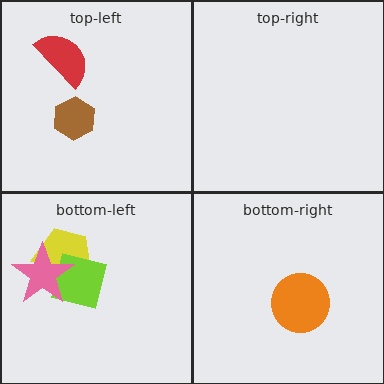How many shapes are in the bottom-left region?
3.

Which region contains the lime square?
The bottom-left region.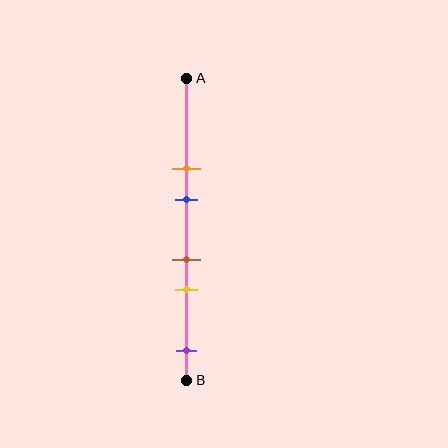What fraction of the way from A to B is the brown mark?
The brown mark is approximately 60% (0.6) of the way from A to B.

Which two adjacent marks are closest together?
The brown and yellow marks are the closest adjacent pair.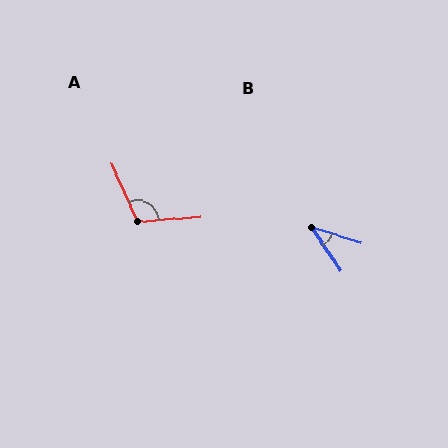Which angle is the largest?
A, at approximately 110 degrees.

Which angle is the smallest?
B, at approximately 38 degrees.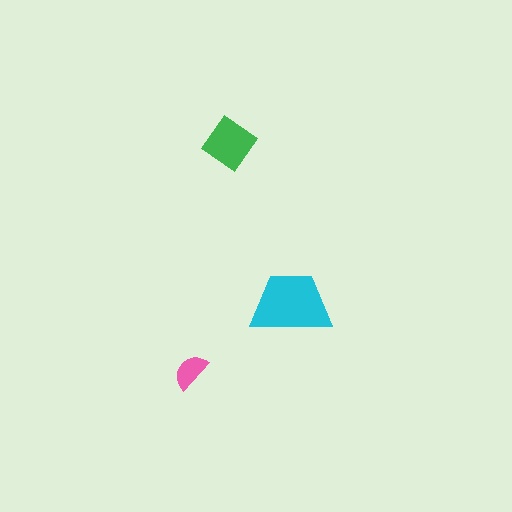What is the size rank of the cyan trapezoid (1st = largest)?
1st.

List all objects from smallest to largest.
The pink semicircle, the green diamond, the cyan trapezoid.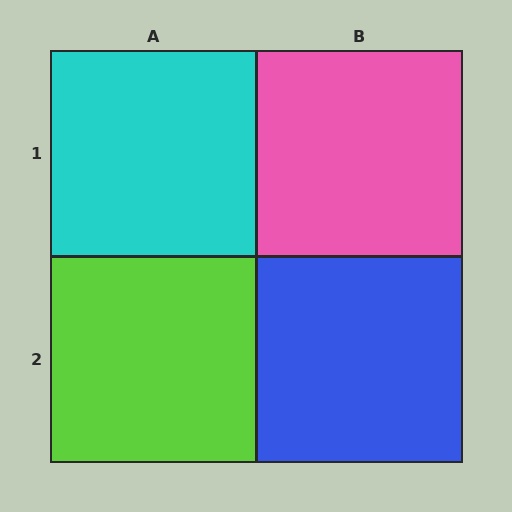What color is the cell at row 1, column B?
Pink.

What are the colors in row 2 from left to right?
Lime, blue.